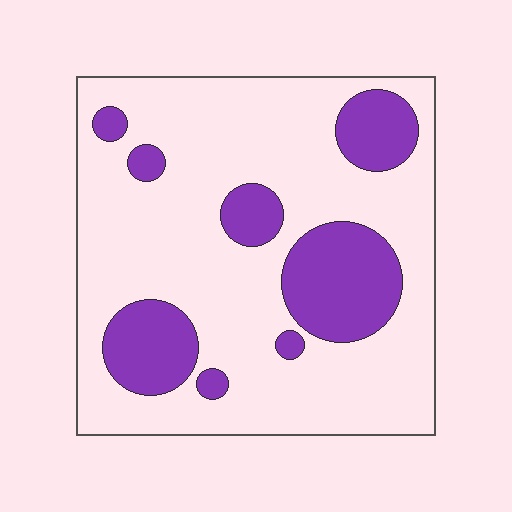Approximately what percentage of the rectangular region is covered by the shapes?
Approximately 25%.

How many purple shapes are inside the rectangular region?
8.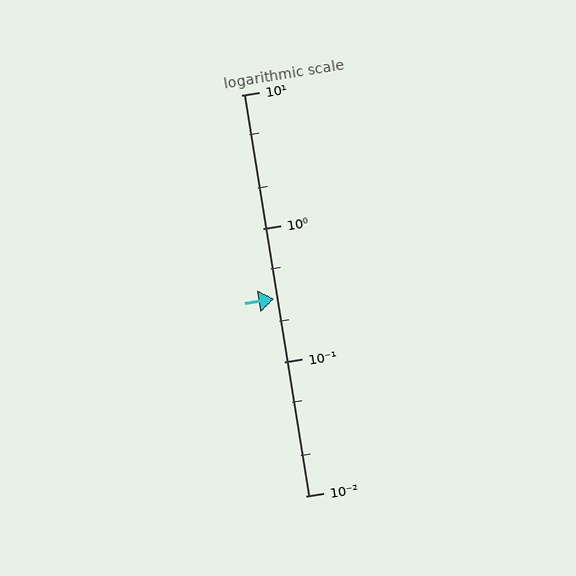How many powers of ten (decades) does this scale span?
The scale spans 3 decades, from 0.01 to 10.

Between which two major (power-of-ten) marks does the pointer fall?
The pointer is between 0.1 and 1.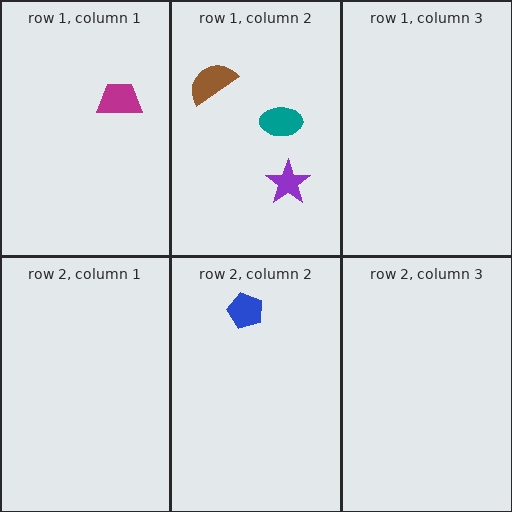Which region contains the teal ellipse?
The row 1, column 2 region.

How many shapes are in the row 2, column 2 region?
1.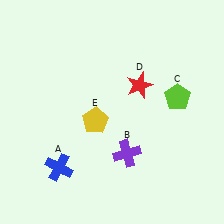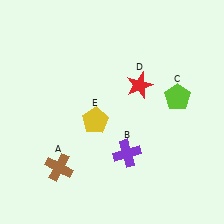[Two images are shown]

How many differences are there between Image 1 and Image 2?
There is 1 difference between the two images.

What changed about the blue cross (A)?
In Image 1, A is blue. In Image 2, it changed to brown.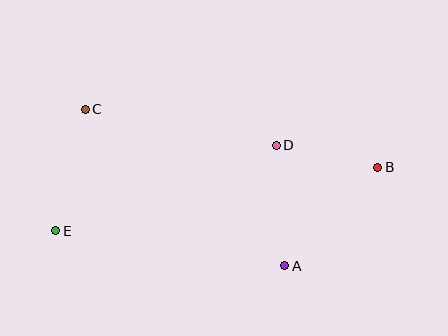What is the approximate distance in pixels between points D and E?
The distance between D and E is approximately 236 pixels.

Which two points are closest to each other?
Points B and D are closest to each other.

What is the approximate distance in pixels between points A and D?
The distance between A and D is approximately 121 pixels.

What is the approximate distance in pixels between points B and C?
The distance between B and C is approximately 298 pixels.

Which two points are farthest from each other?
Points B and E are farthest from each other.